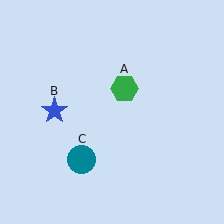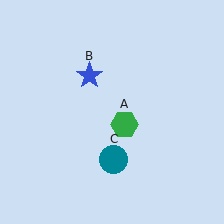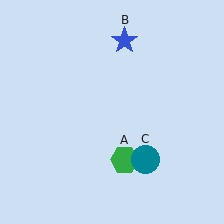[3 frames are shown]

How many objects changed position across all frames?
3 objects changed position: green hexagon (object A), blue star (object B), teal circle (object C).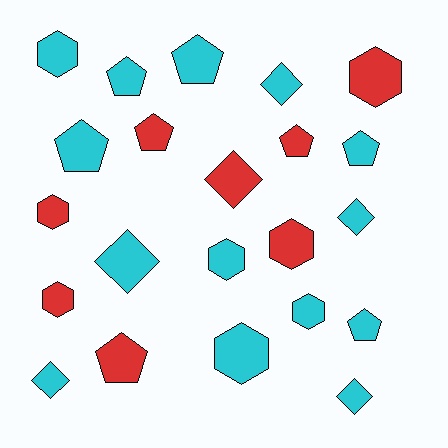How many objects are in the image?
There are 22 objects.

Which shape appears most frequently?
Hexagon, with 8 objects.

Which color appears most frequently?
Cyan, with 14 objects.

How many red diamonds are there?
There is 1 red diamond.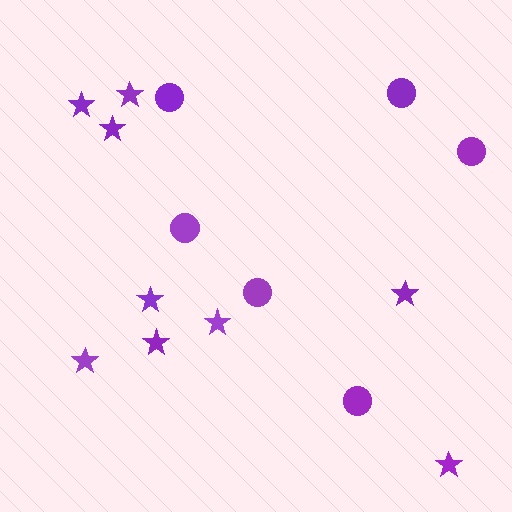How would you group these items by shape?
There are 2 groups: one group of stars (9) and one group of circles (6).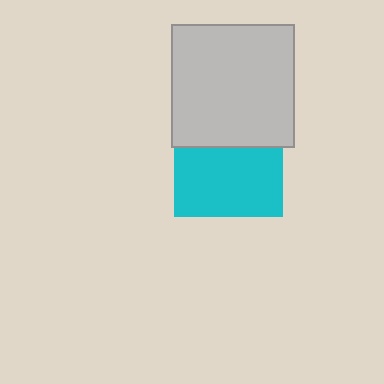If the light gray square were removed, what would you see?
You would see the complete cyan square.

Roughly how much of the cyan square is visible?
About half of it is visible (roughly 65%).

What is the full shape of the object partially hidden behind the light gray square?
The partially hidden object is a cyan square.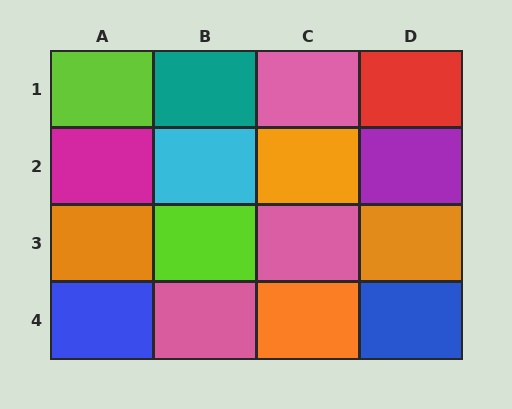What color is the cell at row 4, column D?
Blue.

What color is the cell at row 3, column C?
Pink.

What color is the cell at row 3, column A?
Orange.